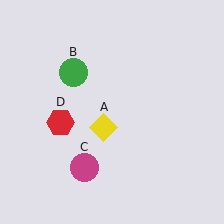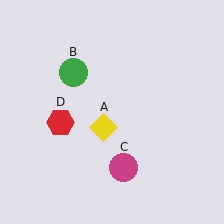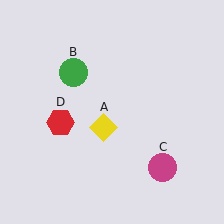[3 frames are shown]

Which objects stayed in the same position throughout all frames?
Yellow diamond (object A) and green circle (object B) and red hexagon (object D) remained stationary.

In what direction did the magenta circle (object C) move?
The magenta circle (object C) moved right.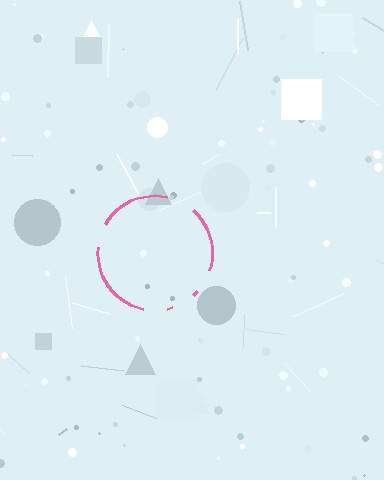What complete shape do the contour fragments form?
The contour fragments form a circle.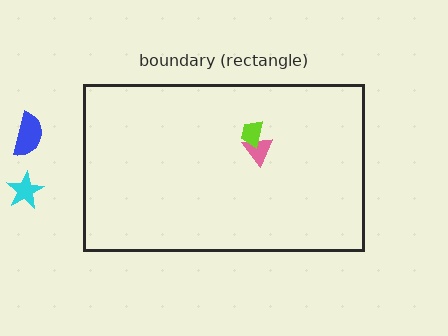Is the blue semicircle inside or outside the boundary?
Outside.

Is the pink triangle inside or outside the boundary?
Inside.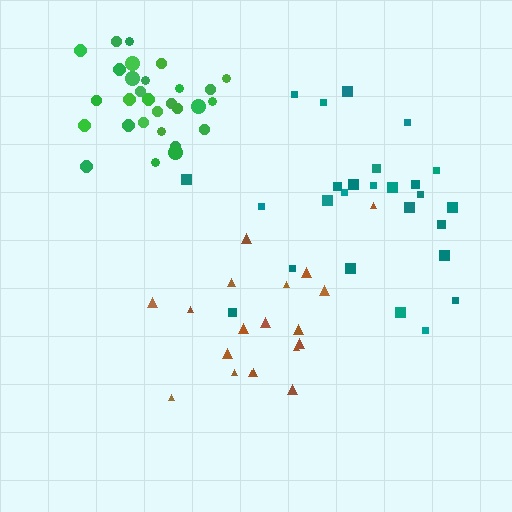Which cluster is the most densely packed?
Green.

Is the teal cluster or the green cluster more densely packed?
Green.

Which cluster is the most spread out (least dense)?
Teal.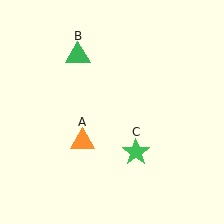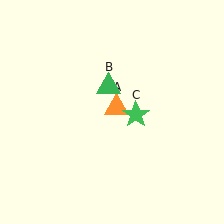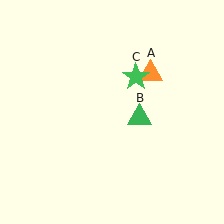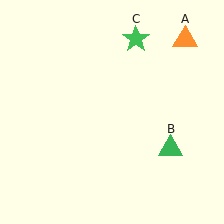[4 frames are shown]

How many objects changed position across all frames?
3 objects changed position: orange triangle (object A), green triangle (object B), green star (object C).